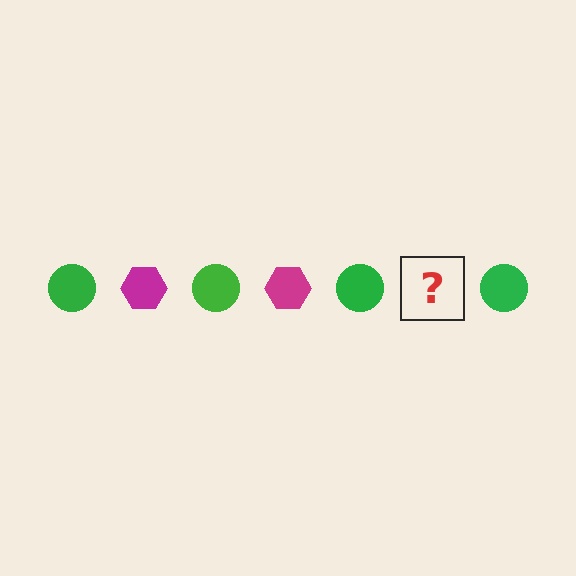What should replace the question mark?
The question mark should be replaced with a magenta hexagon.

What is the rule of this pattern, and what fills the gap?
The rule is that the pattern alternates between green circle and magenta hexagon. The gap should be filled with a magenta hexagon.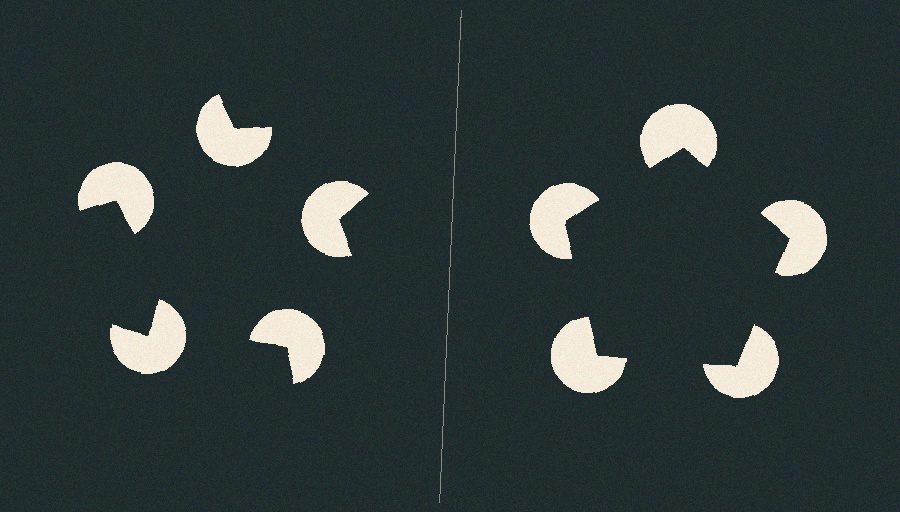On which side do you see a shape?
An illusory pentagon appears on the right side. On the left side the wedge cuts are rotated, so no coherent shape forms.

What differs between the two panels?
The pac-man discs are positioned identically on both sides; only the wedge orientations differ. On the right they align to a pentagon; on the left they are misaligned.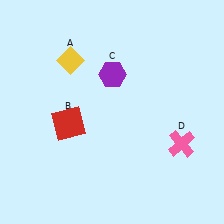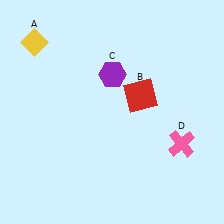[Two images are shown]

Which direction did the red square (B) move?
The red square (B) moved right.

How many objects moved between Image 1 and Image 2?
2 objects moved between the two images.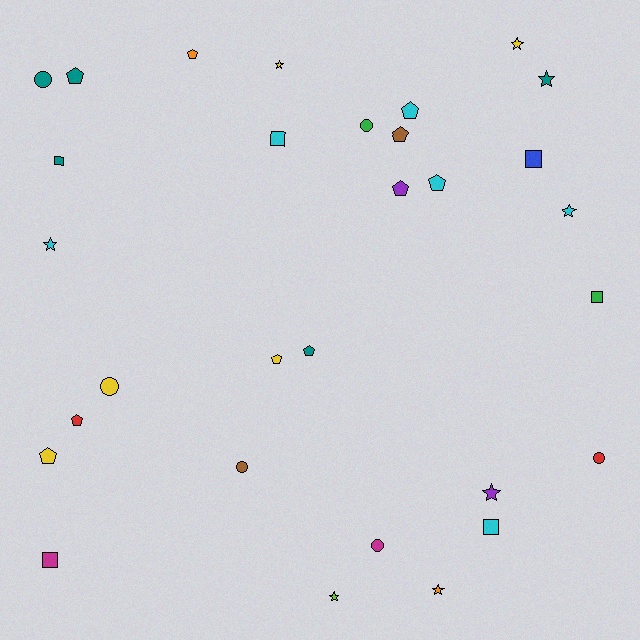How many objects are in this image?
There are 30 objects.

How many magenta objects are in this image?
There are 2 magenta objects.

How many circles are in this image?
There are 6 circles.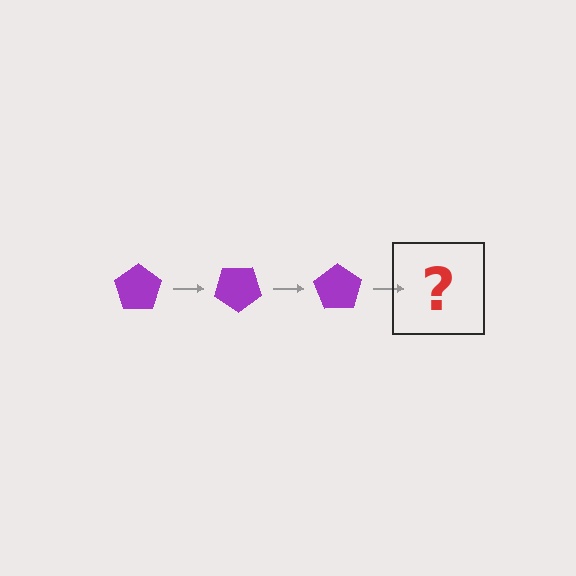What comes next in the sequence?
The next element should be a purple pentagon rotated 105 degrees.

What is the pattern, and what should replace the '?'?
The pattern is that the pentagon rotates 35 degrees each step. The '?' should be a purple pentagon rotated 105 degrees.